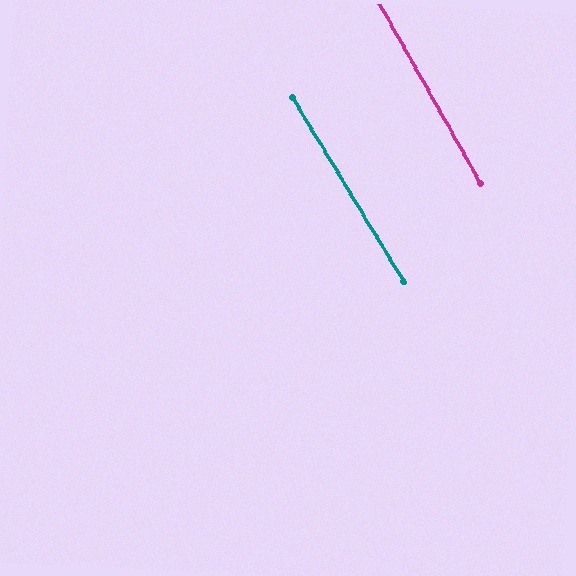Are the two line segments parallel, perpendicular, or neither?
Parallel — their directions differ by only 2.0°.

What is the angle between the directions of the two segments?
Approximately 2 degrees.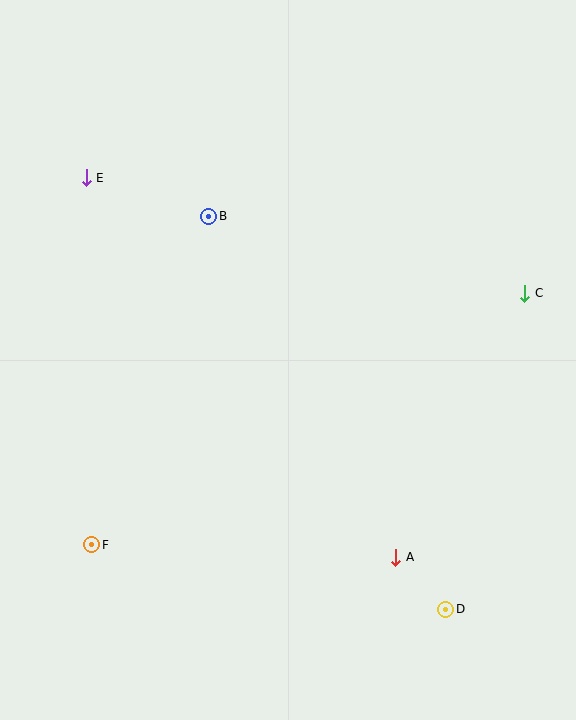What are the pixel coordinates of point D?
Point D is at (445, 609).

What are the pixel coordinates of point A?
Point A is at (396, 557).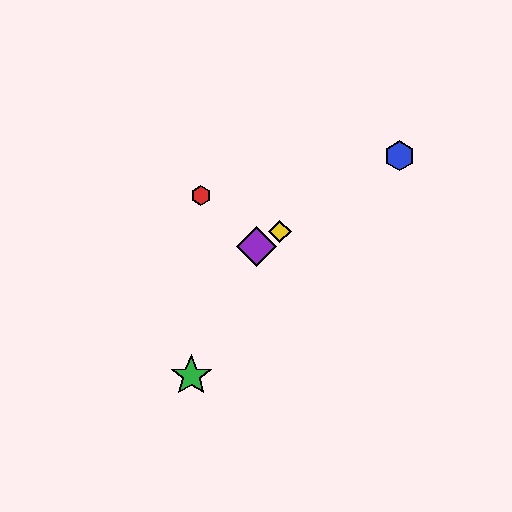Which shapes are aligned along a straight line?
The blue hexagon, the yellow diamond, the purple diamond are aligned along a straight line.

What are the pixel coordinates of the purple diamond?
The purple diamond is at (257, 247).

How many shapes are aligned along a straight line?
3 shapes (the blue hexagon, the yellow diamond, the purple diamond) are aligned along a straight line.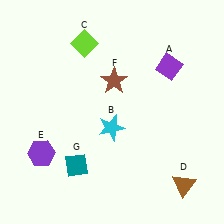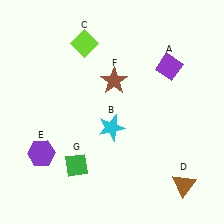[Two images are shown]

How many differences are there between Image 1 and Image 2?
There is 1 difference between the two images.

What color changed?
The diamond (G) changed from teal in Image 1 to green in Image 2.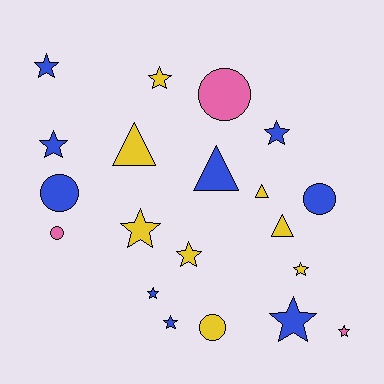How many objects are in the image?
There are 20 objects.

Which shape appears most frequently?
Star, with 11 objects.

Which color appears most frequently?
Blue, with 9 objects.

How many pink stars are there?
There is 1 pink star.